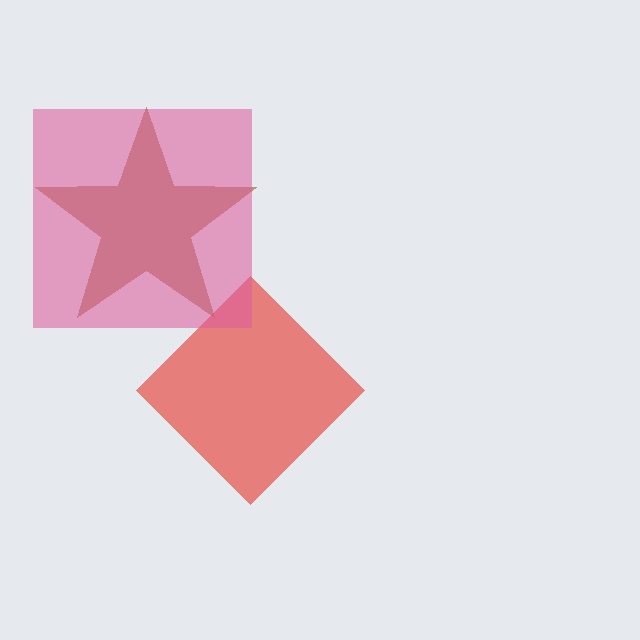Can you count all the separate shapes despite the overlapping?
Yes, there are 3 separate shapes.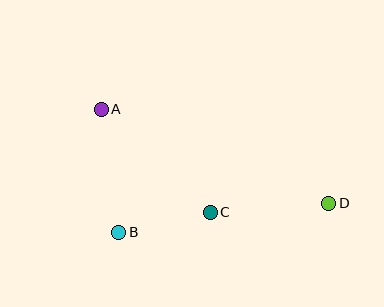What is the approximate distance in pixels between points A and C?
The distance between A and C is approximately 150 pixels.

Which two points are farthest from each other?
Points A and D are farthest from each other.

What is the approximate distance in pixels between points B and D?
The distance between B and D is approximately 212 pixels.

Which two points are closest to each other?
Points B and C are closest to each other.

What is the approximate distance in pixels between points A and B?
The distance between A and B is approximately 124 pixels.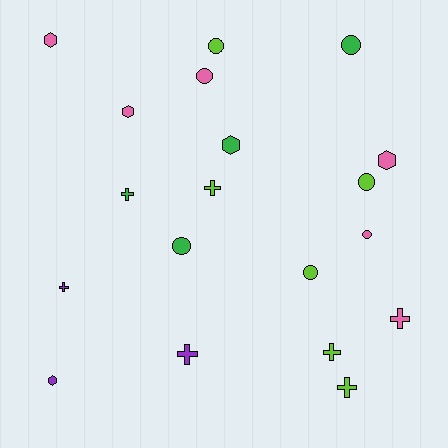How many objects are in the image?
There are 19 objects.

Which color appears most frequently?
Lime, with 6 objects.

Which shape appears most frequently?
Circle, with 7 objects.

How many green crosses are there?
There is 1 green cross.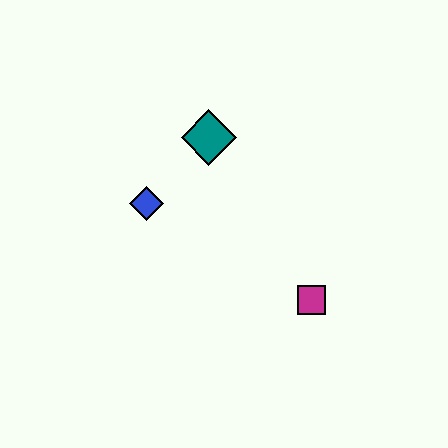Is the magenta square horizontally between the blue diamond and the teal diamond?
No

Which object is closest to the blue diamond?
The teal diamond is closest to the blue diamond.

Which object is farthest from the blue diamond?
The magenta square is farthest from the blue diamond.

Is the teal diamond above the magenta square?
Yes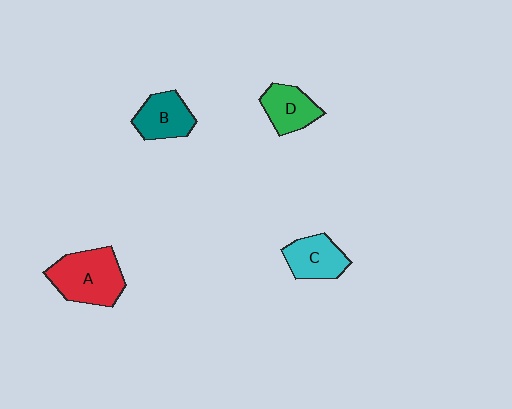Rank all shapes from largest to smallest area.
From largest to smallest: A (red), C (cyan), B (teal), D (green).